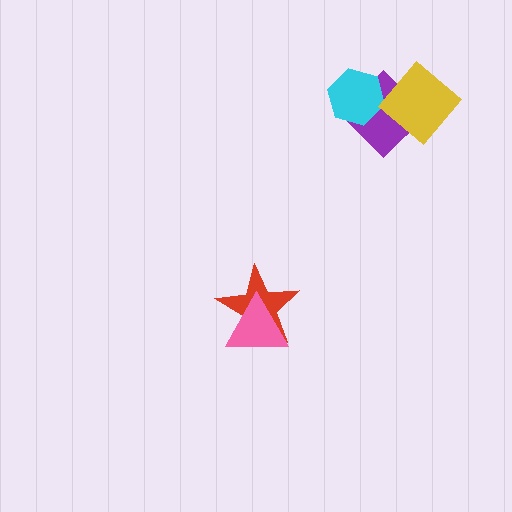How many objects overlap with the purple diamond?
2 objects overlap with the purple diamond.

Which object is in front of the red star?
The pink triangle is in front of the red star.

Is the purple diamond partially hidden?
Yes, it is partially covered by another shape.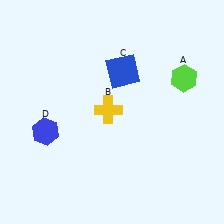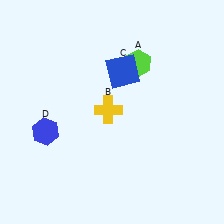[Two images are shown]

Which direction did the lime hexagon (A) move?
The lime hexagon (A) moved left.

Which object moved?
The lime hexagon (A) moved left.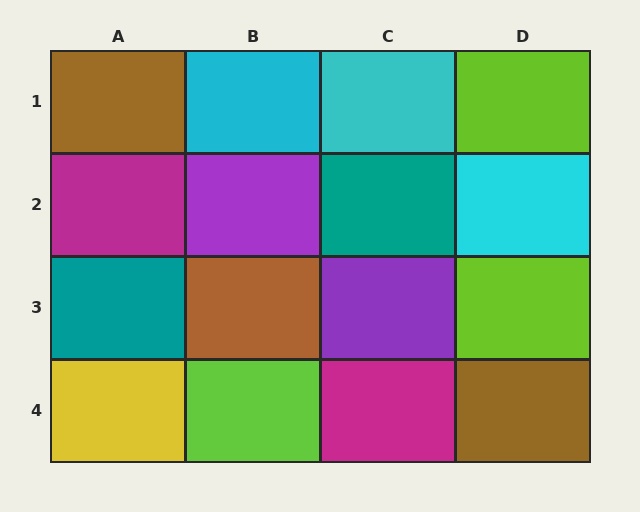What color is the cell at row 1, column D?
Lime.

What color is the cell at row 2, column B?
Purple.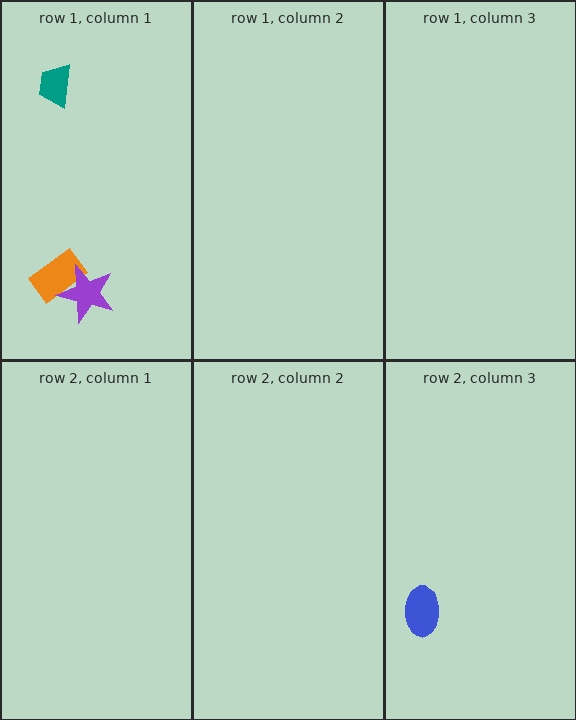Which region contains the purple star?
The row 1, column 1 region.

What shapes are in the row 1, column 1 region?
The orange rectangle, the teal trapezoid, the purple star.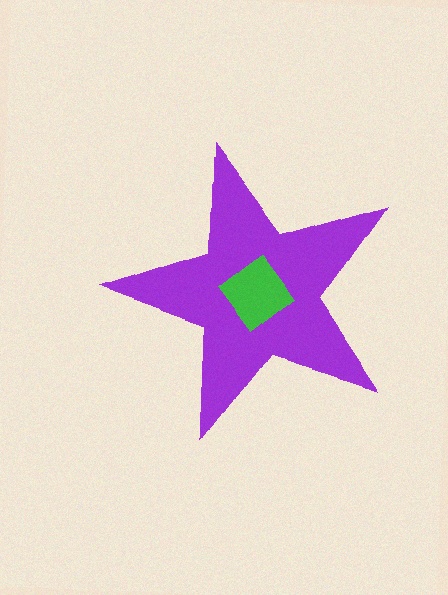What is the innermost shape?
The green diamond.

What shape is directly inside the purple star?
The green diamond.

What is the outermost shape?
The purple star.